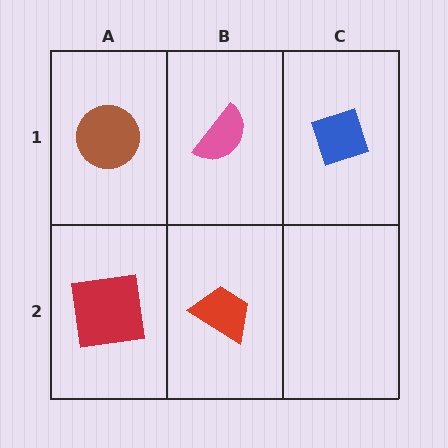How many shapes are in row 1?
3 shapes.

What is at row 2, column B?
A red trapezoid.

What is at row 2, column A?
A red square.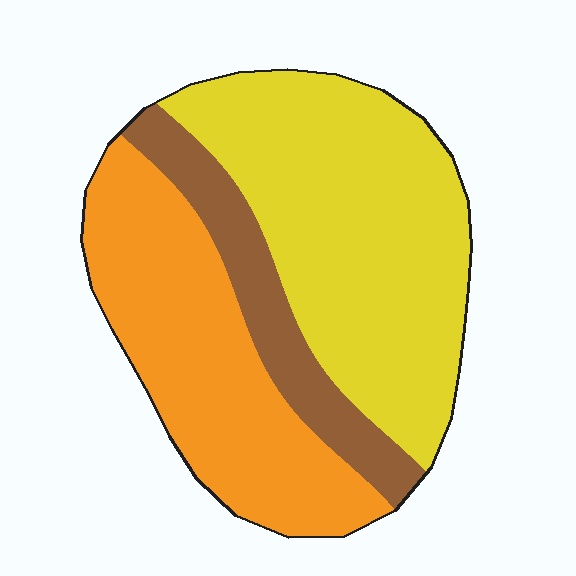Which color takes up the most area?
Yellow, at roughly 50%.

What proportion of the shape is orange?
Orange covers about 35% of the shape.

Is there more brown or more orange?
Orange.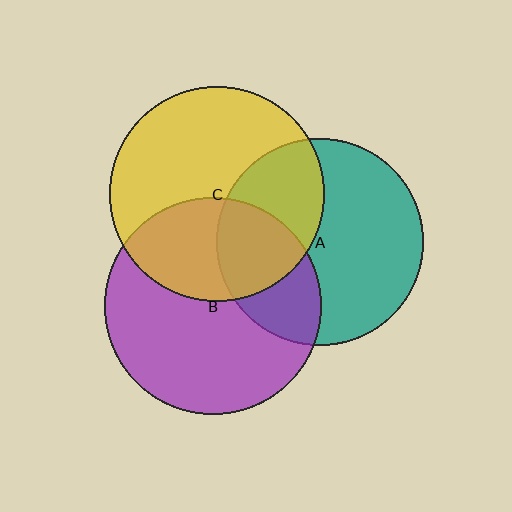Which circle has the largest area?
Circle B (purple).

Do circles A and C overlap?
Yes.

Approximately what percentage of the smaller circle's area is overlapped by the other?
Approximately 35%.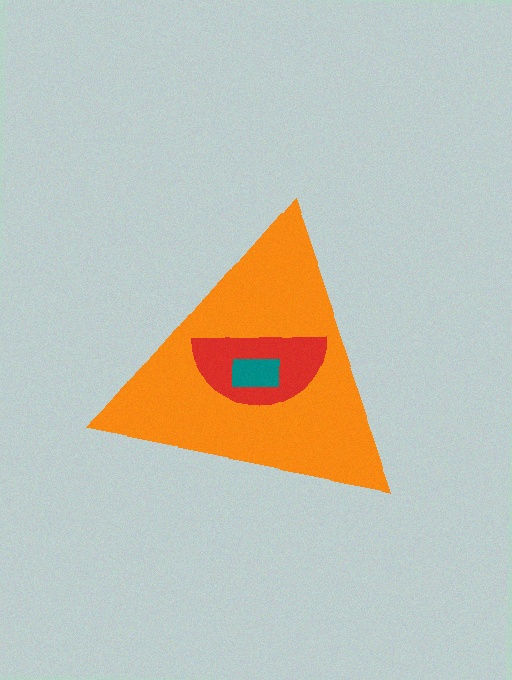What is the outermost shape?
The orange triangle.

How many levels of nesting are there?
3.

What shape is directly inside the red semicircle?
The teal rectangle.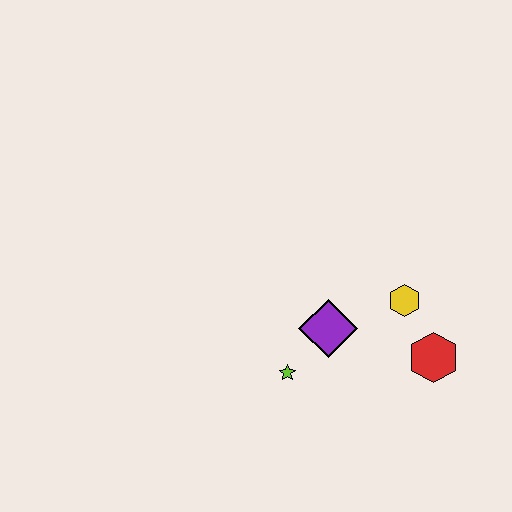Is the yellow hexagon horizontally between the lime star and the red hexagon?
Yes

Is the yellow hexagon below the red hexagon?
No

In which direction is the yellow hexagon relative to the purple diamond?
The yellow hexagon is to the right of the purple diamond.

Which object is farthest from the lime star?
The red hexagon is farthest from the lime star.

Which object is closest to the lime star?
The purple diamond is closest to the lime star.